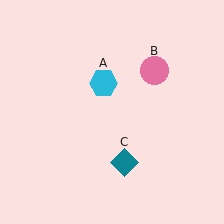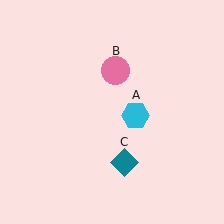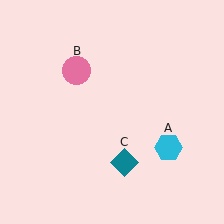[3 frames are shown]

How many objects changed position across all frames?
2 objects changed position: cyan hexagon (object A), pink circle (object B).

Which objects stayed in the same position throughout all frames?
Teal diamond (object C) remained stationary.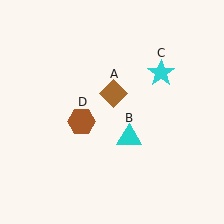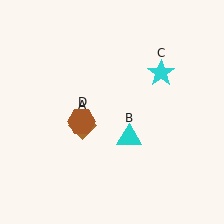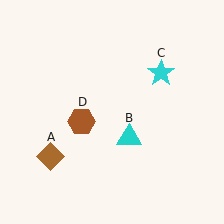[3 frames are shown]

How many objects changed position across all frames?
1 object changed position: brown diamond (object A).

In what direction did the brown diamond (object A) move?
The brown diamond (object A) moved down and to the left.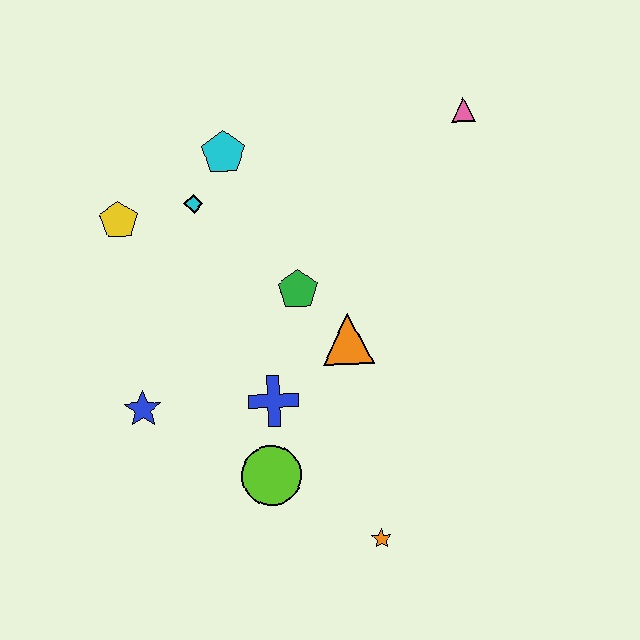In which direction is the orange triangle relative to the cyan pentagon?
The orange triangle is below the cyan pentagon.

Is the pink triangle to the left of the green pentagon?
No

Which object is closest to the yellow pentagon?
The cyan diamond is closest to the yellow pentagon.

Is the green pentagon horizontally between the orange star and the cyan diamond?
Yes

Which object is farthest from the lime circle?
The pink triangle is farthest from the lime circle.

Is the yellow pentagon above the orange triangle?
Yes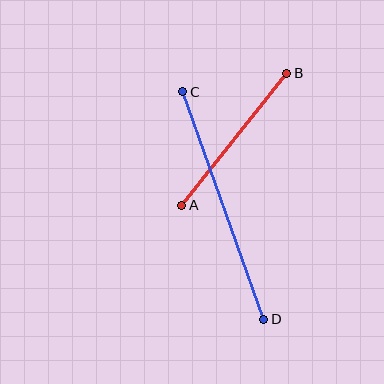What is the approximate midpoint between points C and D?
The midpoint is at approximately (223, 206) pixels.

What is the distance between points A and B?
The distance is approximately 168 pixels.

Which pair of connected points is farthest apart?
Points C and D are farthest apart.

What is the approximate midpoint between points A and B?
The midpoint is at approximately (234, 139) pixels.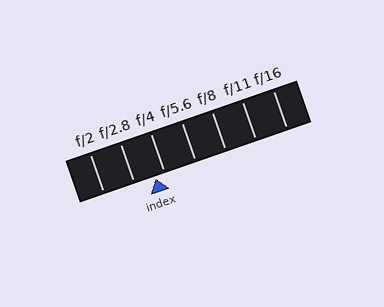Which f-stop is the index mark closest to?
The index mark is closest to f/4.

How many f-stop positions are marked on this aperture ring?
There are 7 f-stop positions marked.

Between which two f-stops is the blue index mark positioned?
The index mark is between f/2.8 and f/4.